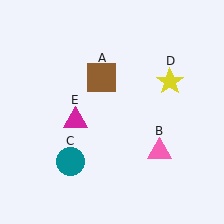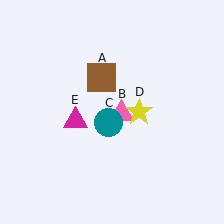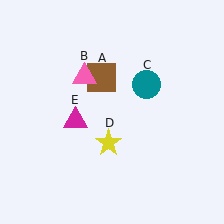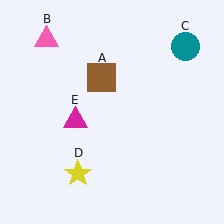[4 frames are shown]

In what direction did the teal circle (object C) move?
The teal circle (object C) moved up and to the right.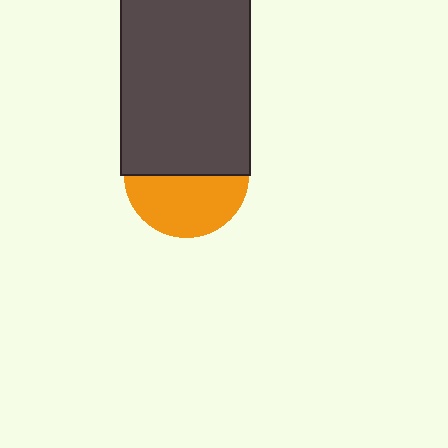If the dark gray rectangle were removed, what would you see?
You would see the complete orange circle.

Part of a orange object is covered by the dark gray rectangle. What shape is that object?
It is a circle.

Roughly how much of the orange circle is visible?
About half of it is visible (roughly 50%).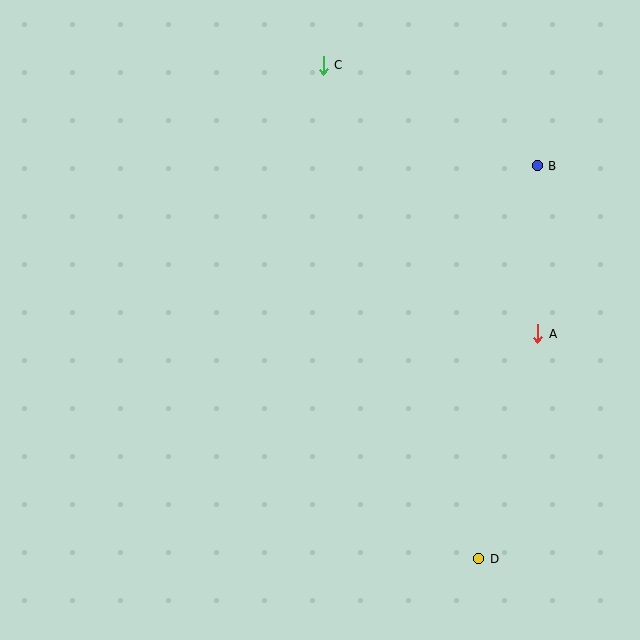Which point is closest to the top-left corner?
Point C is closest to the top-left corner.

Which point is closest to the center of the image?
Point A at (538, 334) is closest to the center.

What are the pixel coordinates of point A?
Point A is at (538, 334).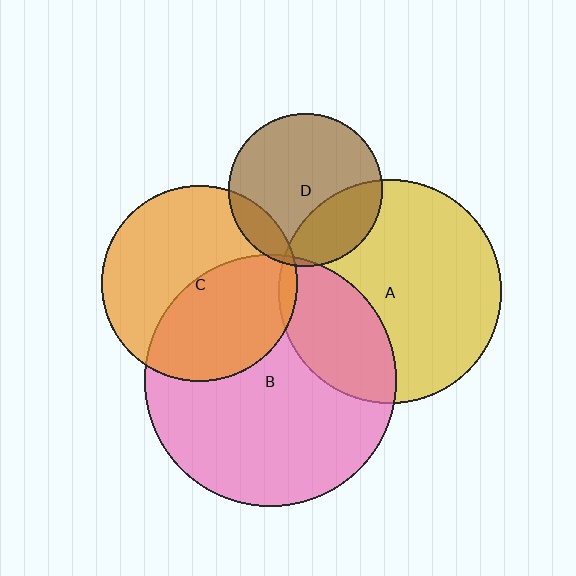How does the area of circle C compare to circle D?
Approximately 1.6 times.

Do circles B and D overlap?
Yes.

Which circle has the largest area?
Circle B (pink).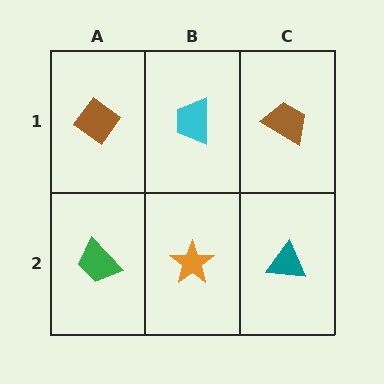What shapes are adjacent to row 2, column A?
A brown diamond (row 1, column A), an orange star (row 2, column B).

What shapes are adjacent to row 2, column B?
A cyan trapezoid (row 1, column B), a green trapezoid (row 2, column A), a teal triangle (row 2, column C).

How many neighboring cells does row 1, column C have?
2.